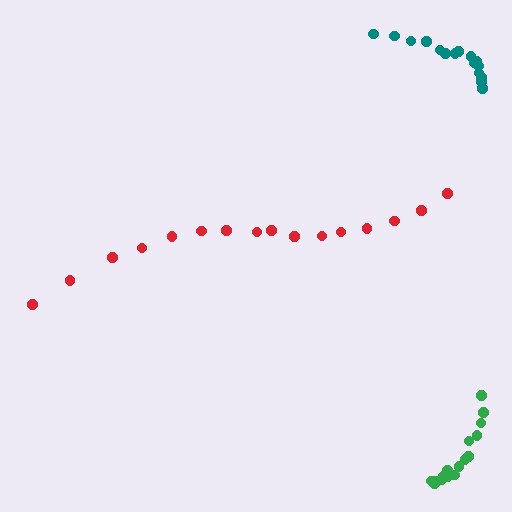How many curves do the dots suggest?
There are 3 distinct paths.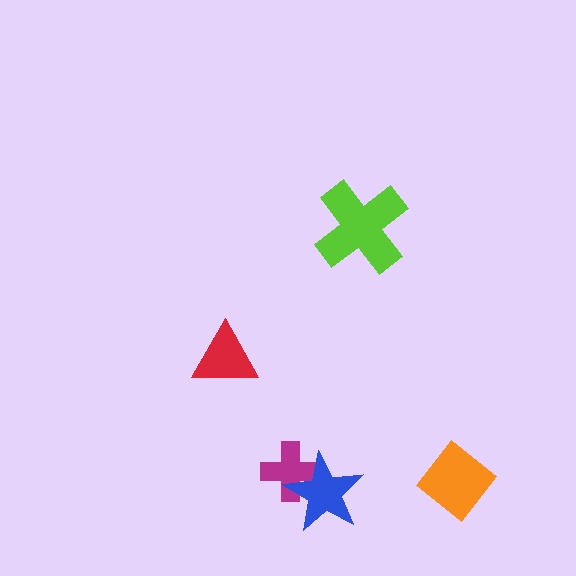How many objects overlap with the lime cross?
0 objects overlap with the lime cross.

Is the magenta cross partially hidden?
Yes, it is partially covered by another shape.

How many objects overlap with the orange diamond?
0 objects overlap with the orange diamond.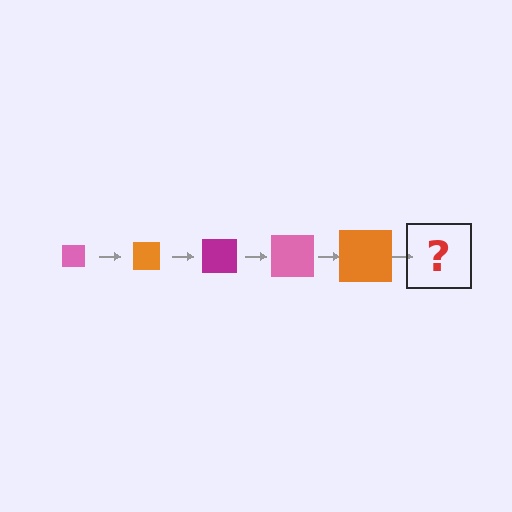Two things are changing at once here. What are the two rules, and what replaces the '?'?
The two rules are that the square grows larger each step and the color cycles through pink, orange, and magenta. The '?' should be a magenta square, larger than the previous one.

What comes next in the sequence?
The next element should be a magenta square, larger than the previous one.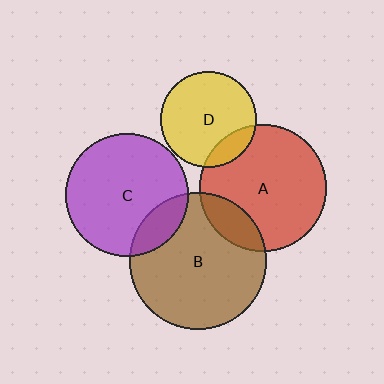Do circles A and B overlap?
Yes.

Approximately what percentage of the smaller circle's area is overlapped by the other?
Approximately 15%.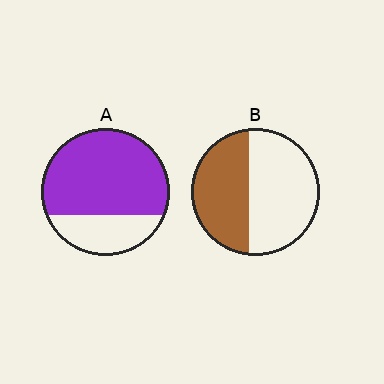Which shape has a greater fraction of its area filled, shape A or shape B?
Shape A.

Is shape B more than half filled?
No.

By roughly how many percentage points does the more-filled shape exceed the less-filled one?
By roughly 30 percentage points (A over B).